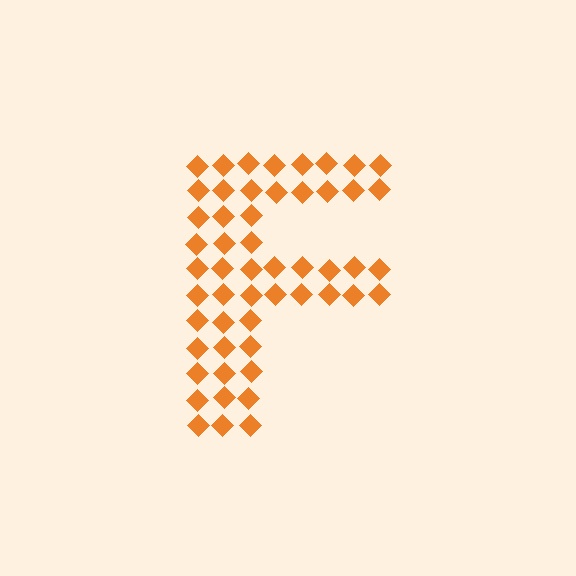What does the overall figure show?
The overall figure shows the letter F.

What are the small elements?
The small elements are diamonds.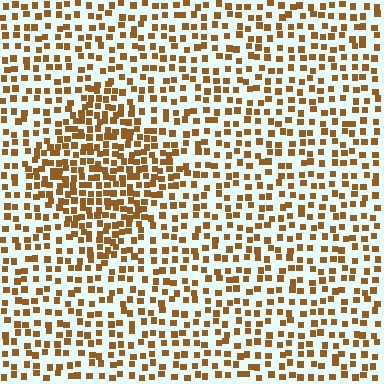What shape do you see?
I see a diamond.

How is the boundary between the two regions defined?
The boundary is defined by a change in element density (approximately 1.8x ratio). All elements are the same color, size, and shape.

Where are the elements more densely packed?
The elements are more densely packed inside the diamond boundary.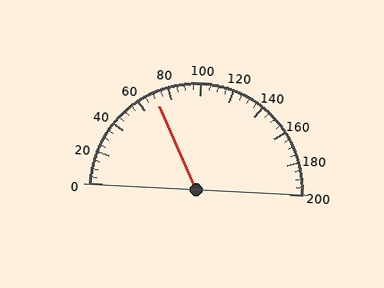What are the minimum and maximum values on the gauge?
The gauge ranges from 0 to 200.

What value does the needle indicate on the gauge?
The needle indicates approximately 70.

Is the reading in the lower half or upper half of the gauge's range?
The reading is in the lower half of the range (0 to 200).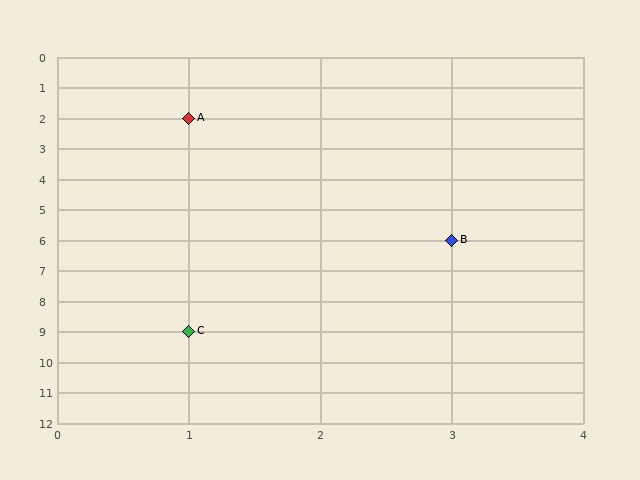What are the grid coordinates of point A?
Point A is at grid coordinates (1, 2).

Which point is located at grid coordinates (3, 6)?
Point B is at (3, 6).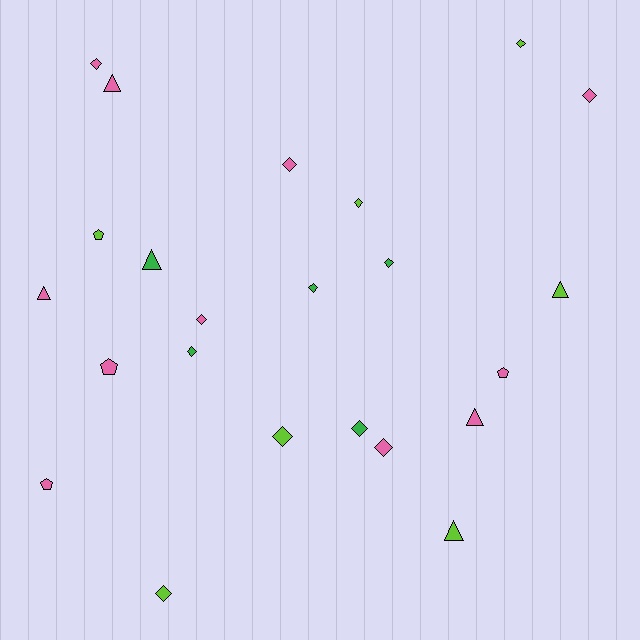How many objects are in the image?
There are 23 objects.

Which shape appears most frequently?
Diamond, with 13 objects.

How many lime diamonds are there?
There are 4 lime diamonds.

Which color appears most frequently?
Pink, with 11 objects.